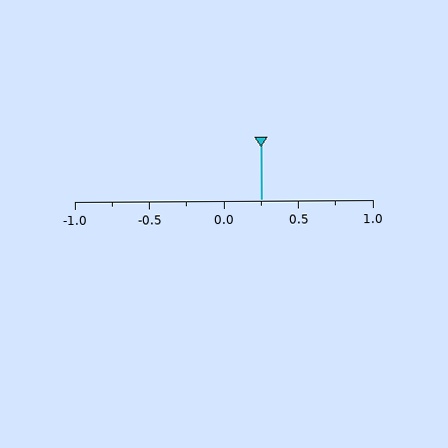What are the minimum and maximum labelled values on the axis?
The axis runs from -1.0 to 1.0.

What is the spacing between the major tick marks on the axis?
The major ticks are spaced 0.5 apart.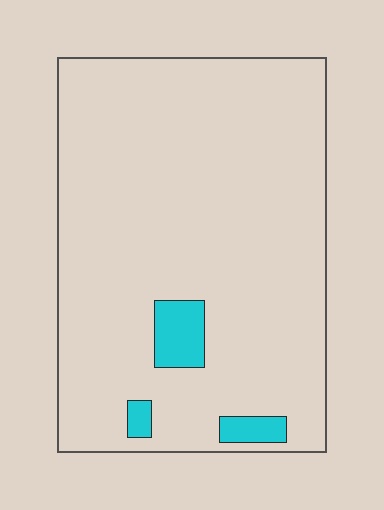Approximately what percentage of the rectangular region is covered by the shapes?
Approximately 5%.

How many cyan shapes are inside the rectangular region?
3.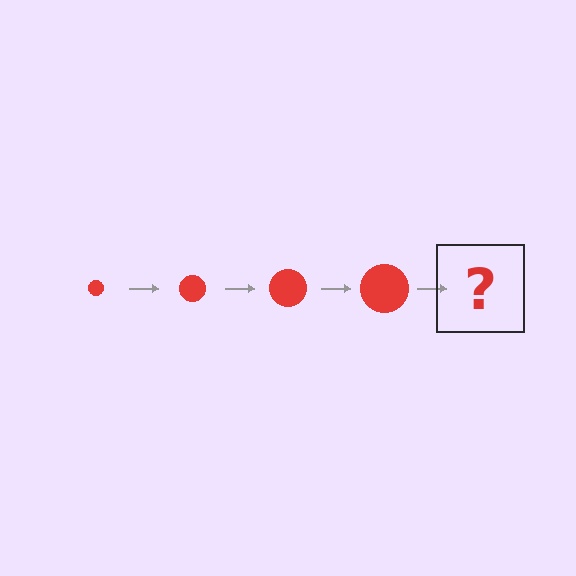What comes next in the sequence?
The next element should be a red circle, larger than the previous one.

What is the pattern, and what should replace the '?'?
The pattern is that the circle gets progressively larger each step. The '?' should be a red circle, larger than the previous one.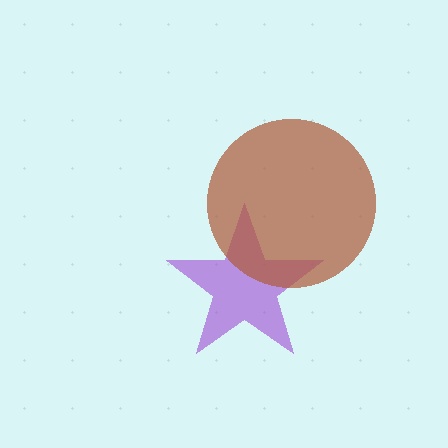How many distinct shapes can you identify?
There are 2 distinct shapes: a purple star, a brown circle.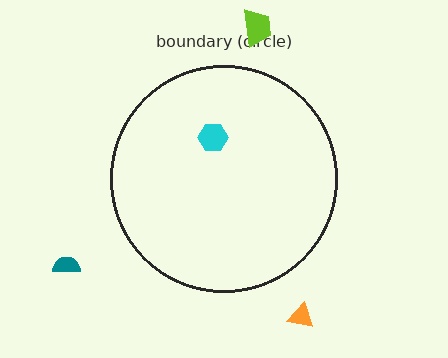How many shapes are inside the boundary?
1 inside, 3 outside.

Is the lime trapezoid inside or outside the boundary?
Outside.